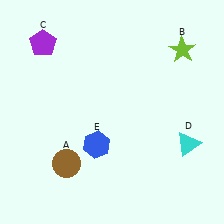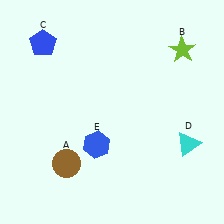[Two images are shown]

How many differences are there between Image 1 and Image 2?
There is 1 difference between the two images.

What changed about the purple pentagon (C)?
In Image 1, C is purple. In Image 2, it changed to blue.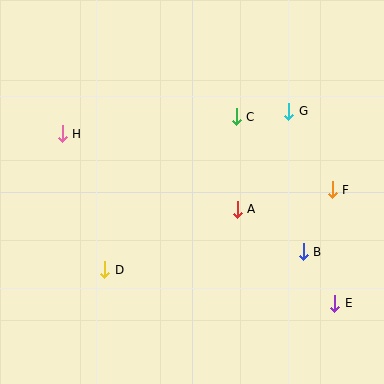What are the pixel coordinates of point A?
Point A is at (237, 210).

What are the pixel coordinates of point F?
Point F is at (332, 190).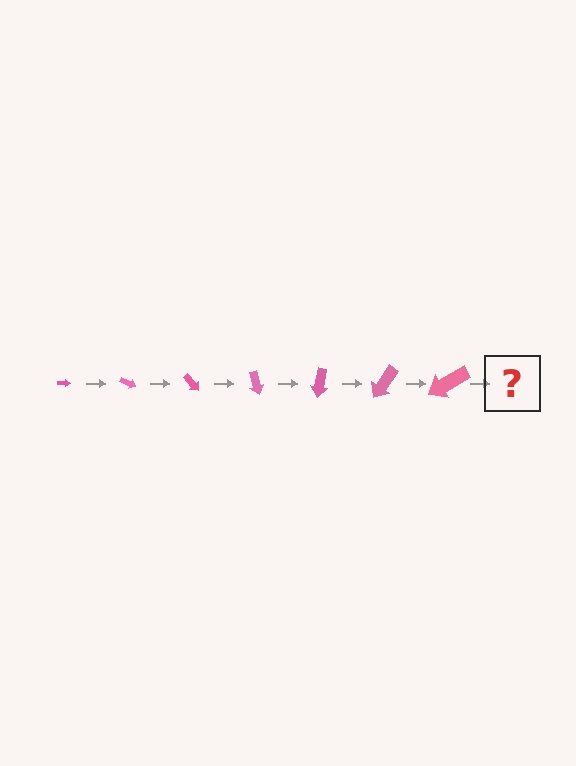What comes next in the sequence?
The next element should be an arrow, larger than the previous one and rotated 175 degrees from the start.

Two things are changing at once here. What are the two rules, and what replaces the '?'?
The two rules are that the arrow grows larger each step and it rotates 25 degrees each step. The '?' should be an arrow, larger than the previous one and rotated 175 degrees from the start.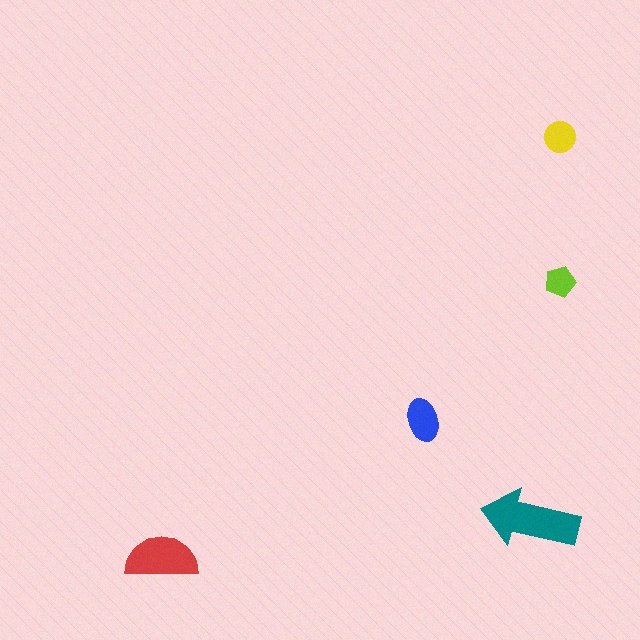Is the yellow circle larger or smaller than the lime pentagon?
Larger.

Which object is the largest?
The teal arrow.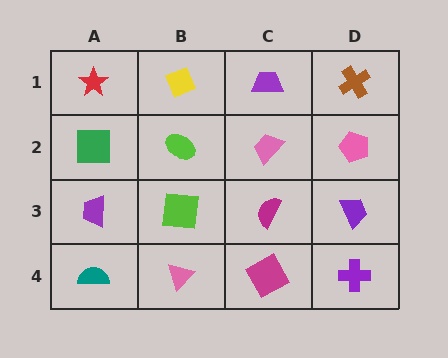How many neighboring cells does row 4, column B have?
3.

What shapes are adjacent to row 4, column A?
A purple trapezoid (row 3, column A), a pink triangle (row 4, column B).